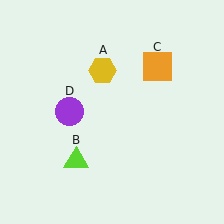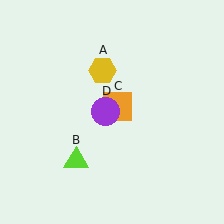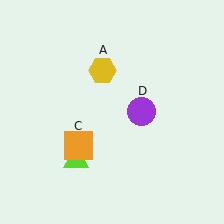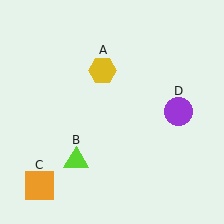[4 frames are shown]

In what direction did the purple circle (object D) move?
The purple circle (object D) moved right.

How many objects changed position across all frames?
2 objects changed position: orange square (object C), purple circle (object D).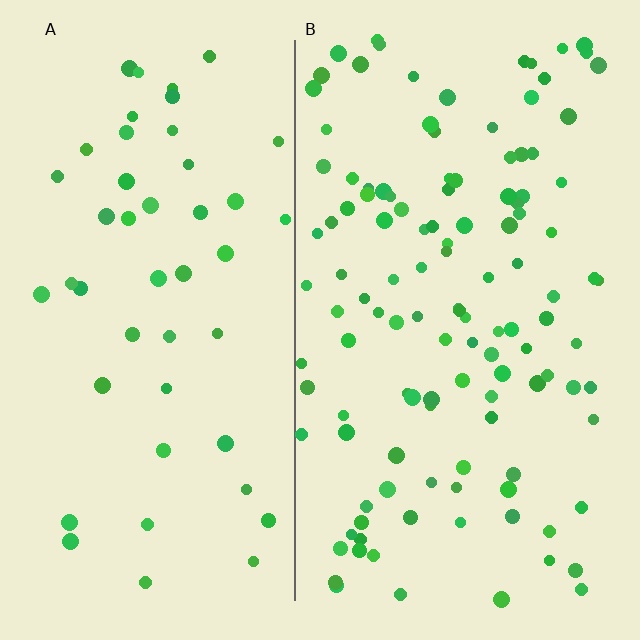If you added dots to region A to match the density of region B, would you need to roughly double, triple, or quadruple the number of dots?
Approximately triple.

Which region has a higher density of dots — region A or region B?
B (the right).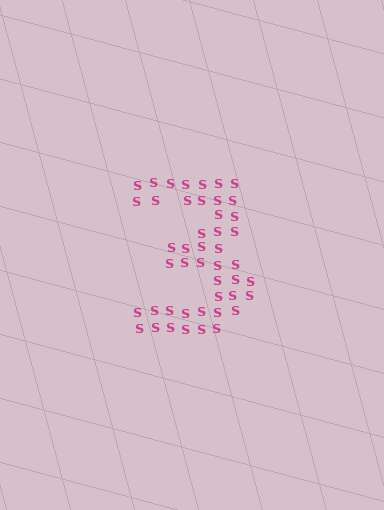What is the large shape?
The large shape is the digit 3.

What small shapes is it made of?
It is made of small letter S's.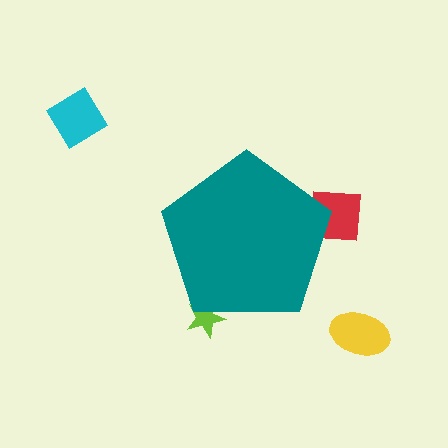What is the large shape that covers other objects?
A teal pentagon.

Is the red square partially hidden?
Yes, the red square is partially hidden behind the teal pentagon.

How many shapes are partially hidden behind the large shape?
2 shapes are partially hidden.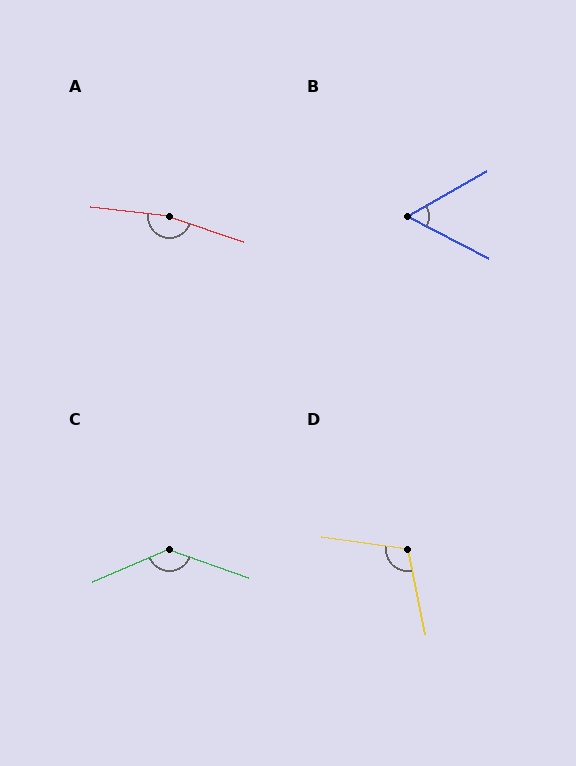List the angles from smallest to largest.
B (57°), D (109°), C (137°), A (168°).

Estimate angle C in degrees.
Approximately 137 degrees.